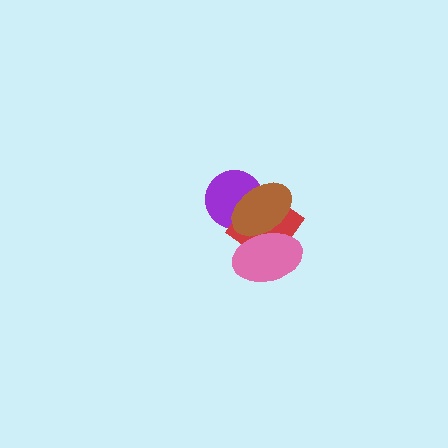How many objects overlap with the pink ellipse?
2 objects overlap with the pink ellipse.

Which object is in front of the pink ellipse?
The brown ellipse is in front of the pink ellipse.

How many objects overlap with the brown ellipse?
3 objects overlap with the brown ellipse.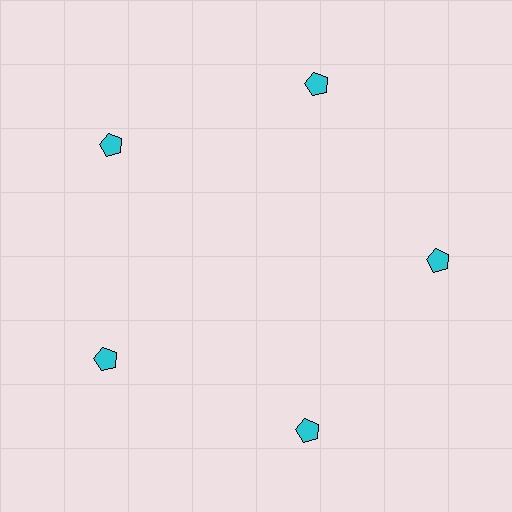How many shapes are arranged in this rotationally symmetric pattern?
There are 5 shapes, arranged in 5 groups of 1.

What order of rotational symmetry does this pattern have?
This pattern has 5-fold rotational symmetry.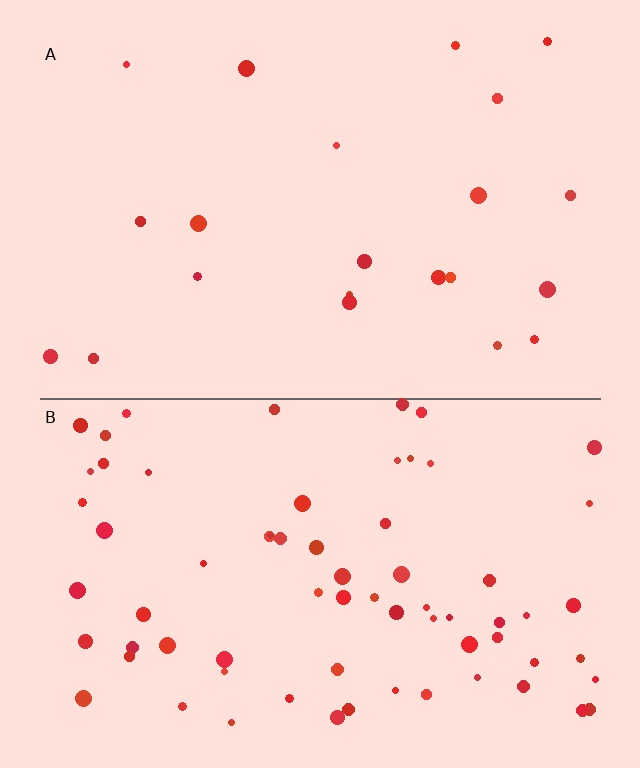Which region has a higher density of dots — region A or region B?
B (the bottom).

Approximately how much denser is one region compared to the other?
Approximately 3.2× — region B over region A.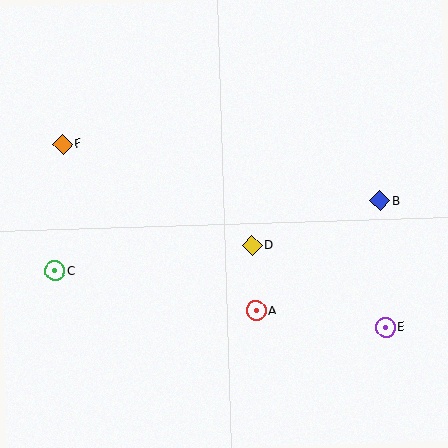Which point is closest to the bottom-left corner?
Point C is closest to the bottom-left corner.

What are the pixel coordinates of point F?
Point F is at (63, 144).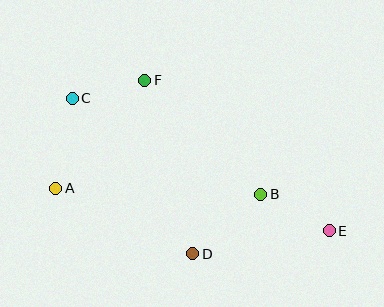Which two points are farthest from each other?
Points C and E are farthest from each other.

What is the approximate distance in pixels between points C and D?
The distance between C and D is approximately 197 pixels.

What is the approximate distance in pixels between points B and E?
The distance between B and E is approximately 78 pixels.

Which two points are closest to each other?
Points C and F are closest to each other.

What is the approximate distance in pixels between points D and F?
The distance between D and F is approximately 180 pixels.